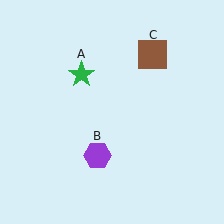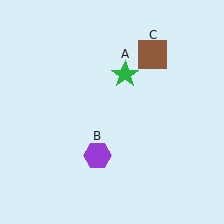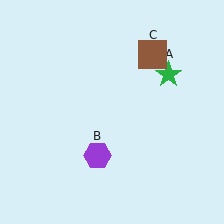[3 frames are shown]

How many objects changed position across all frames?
1 object changed position: green star (object A).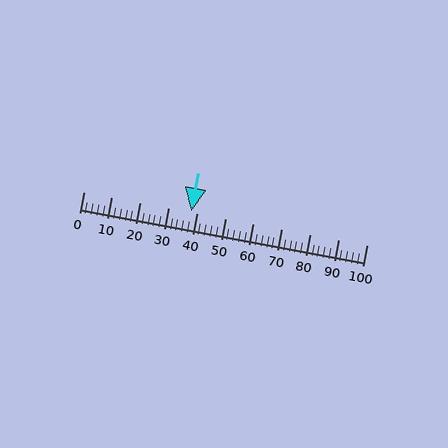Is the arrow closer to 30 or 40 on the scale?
The arrow is closer to 40.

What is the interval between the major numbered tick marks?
The major tick marks are spaced 10 units apart.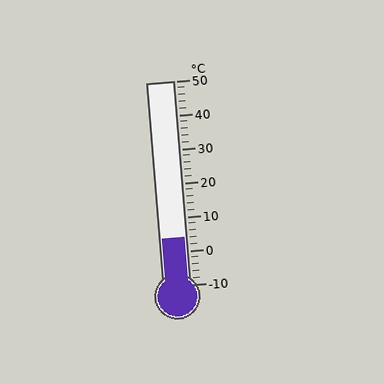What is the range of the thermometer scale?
The thermometer scale ranges from -10°C to 50°C.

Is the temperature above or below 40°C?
The temperature is below 40°C.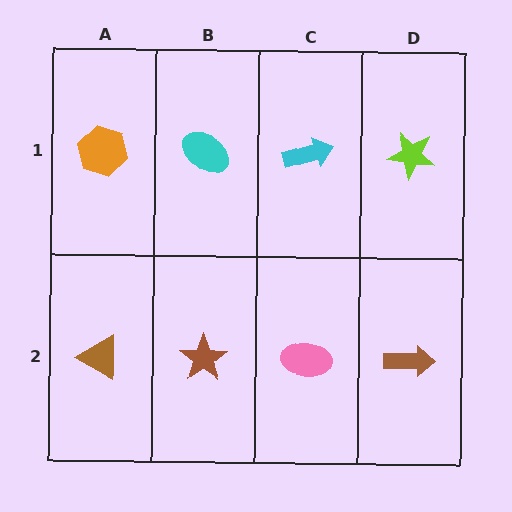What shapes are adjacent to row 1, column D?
A brown arrow (row 2, column D), a cyan arrow (row 1, column C).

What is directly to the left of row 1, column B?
An orange hexagon.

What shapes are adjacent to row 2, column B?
A cyan ellipse (row 1, column B), a brown triangle (row 2, column A), a pink ellipse (row 2, column C).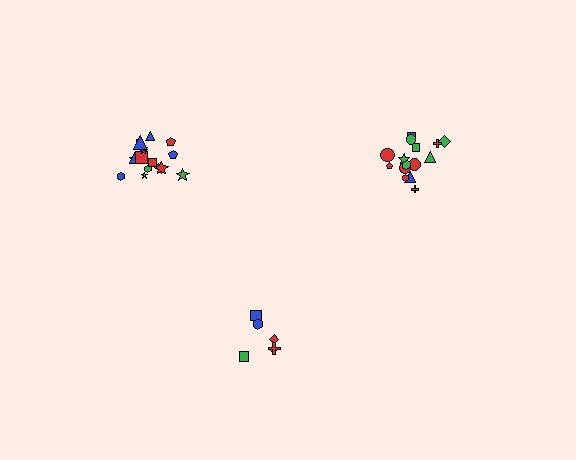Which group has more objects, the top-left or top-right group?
The top-left group.